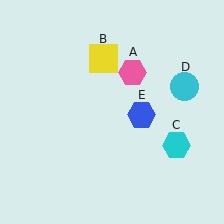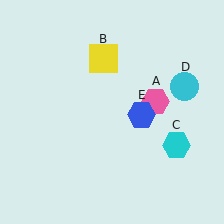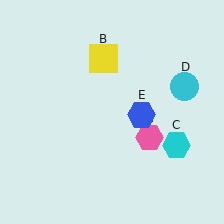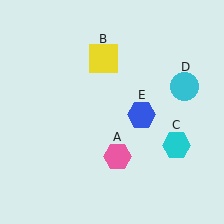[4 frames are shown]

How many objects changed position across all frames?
1 object changed position: pink hexagon (object A).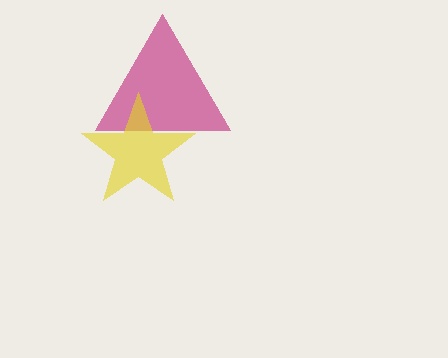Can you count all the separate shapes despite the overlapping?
Yes, there are 2 separate shapes.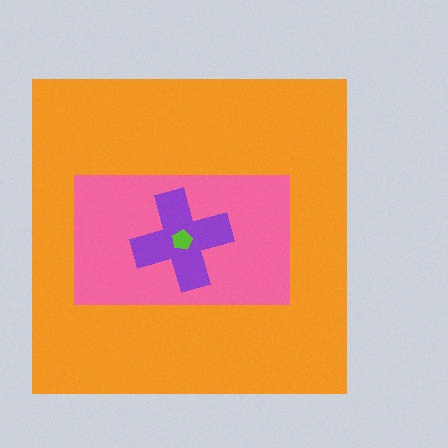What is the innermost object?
The lime pentagon.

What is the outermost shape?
The orange square.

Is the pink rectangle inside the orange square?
Yes.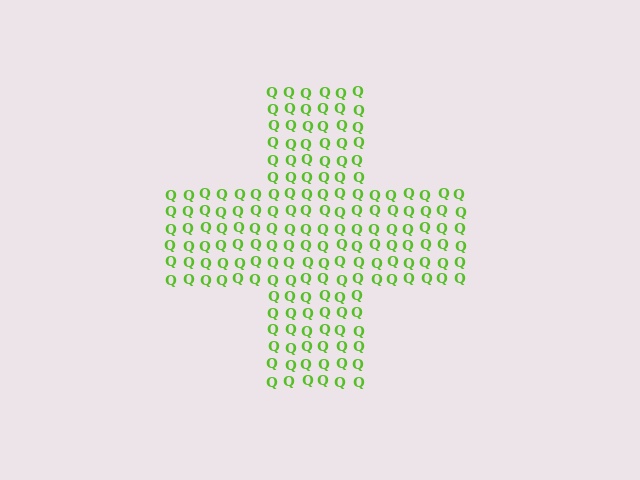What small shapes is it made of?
It is made of small letter Q's.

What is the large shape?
The large shape is a cross.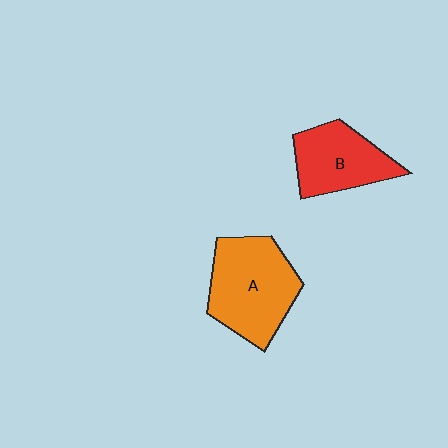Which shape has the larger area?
Shape A (orange).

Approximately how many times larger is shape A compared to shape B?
Approximately 1.4 times.